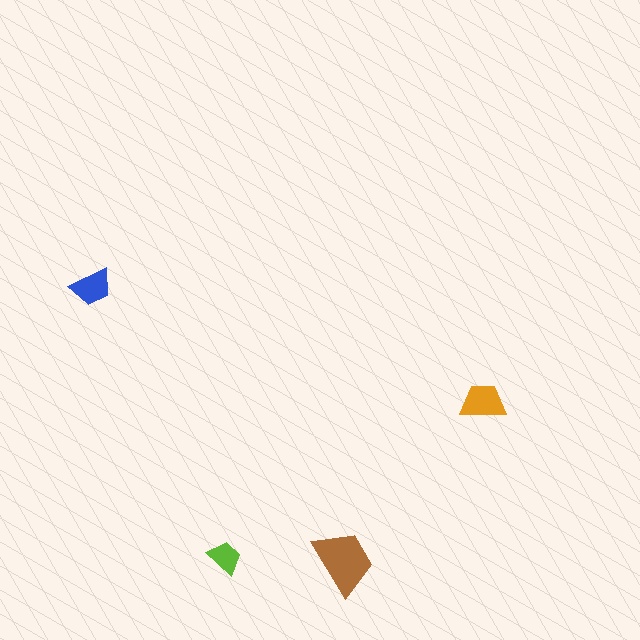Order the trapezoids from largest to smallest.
the brown one, the orange one, the blue one, the lime one.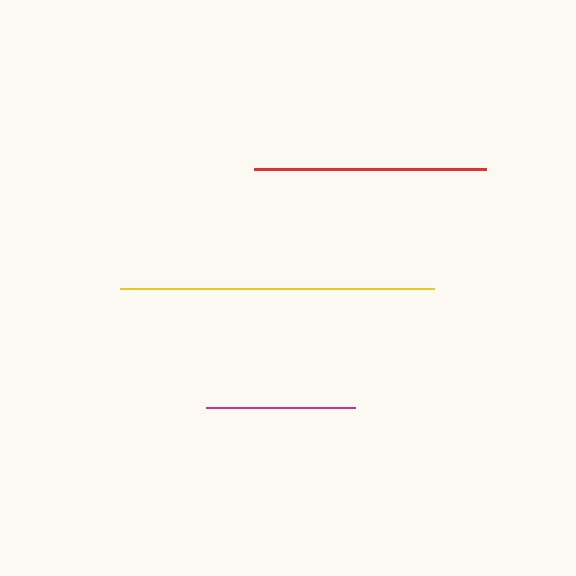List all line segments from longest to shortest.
From longest to shortest: yellow, red, magenta.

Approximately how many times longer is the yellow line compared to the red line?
The yellow line is approximately 1.4 times the length of the red line.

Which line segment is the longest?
The yellow line is the longest at approximately 314 pixels.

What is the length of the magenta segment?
The magenta segment is approximately 149 pixels long.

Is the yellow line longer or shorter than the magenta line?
The yellow line is longer than the magenta line.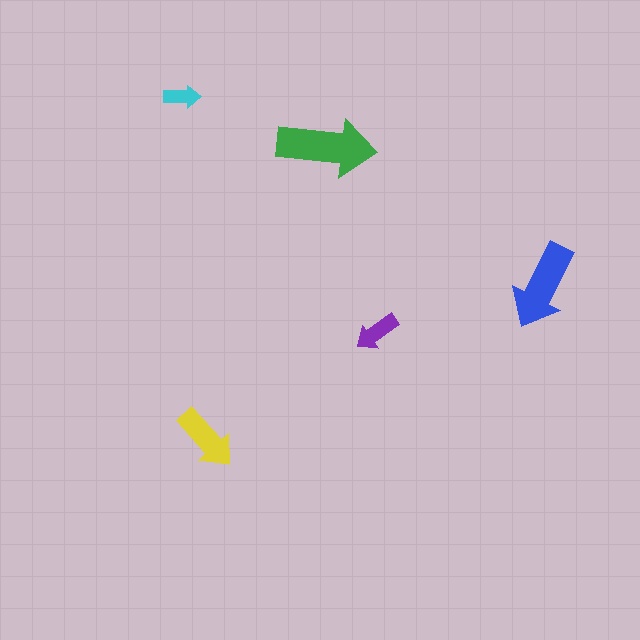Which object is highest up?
The cyan arrow is topmost.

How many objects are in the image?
There are 5 objects in the image.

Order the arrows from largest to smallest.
the green one, the blue one, the yellow one, the purple one, the cyan one.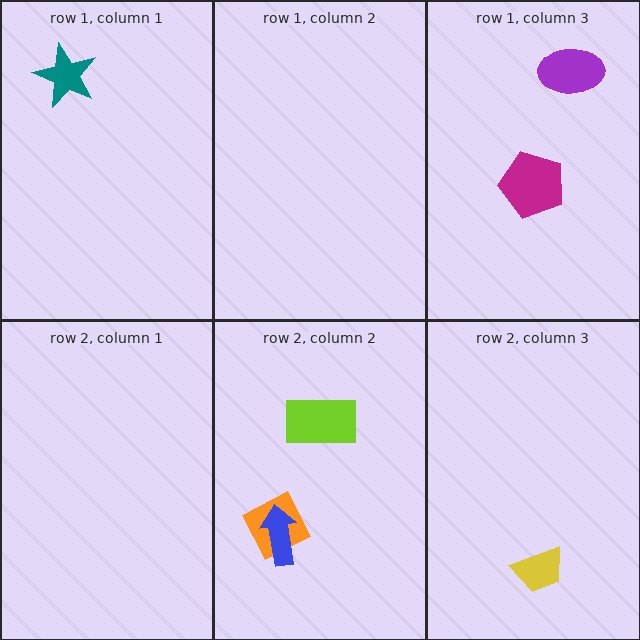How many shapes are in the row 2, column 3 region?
1.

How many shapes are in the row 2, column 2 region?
3.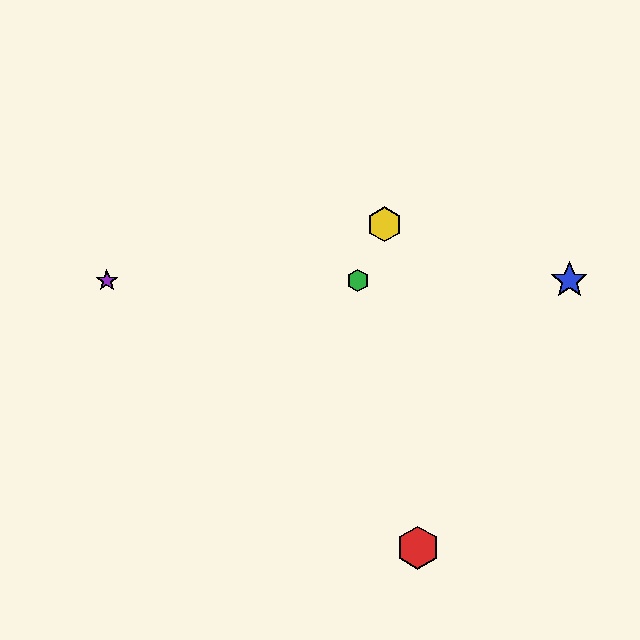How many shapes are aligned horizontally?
3 shapes (the blue star, the green hexagon, the purple star) are aligned horizontally.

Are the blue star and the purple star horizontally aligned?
Yes, both are at y≈281.